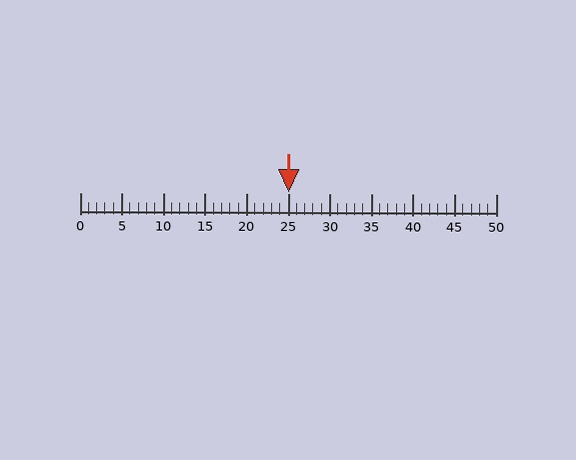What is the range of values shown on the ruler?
The ruler shows values from 0 to 50.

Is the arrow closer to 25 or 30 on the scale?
The arrow is closer to 25.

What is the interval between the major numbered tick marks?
The major tick marks are spaced 5 units apart.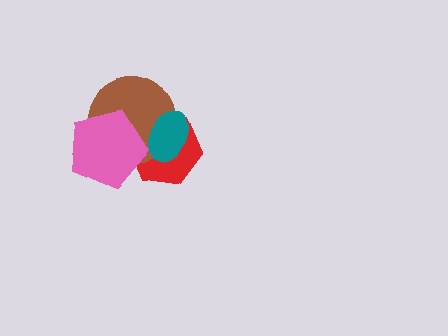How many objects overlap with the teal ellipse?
2 objects overlap with the teal ellipse.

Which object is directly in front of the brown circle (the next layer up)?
The pink pentagon is directly in front of the brown circle.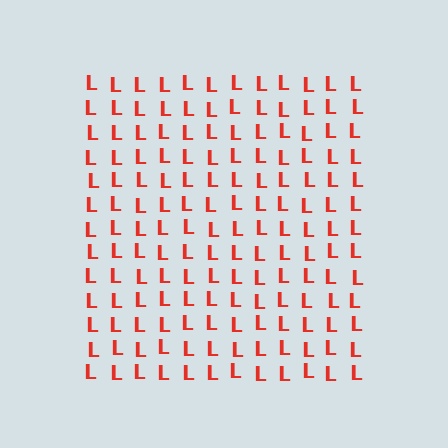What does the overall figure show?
The overall figure shows a square.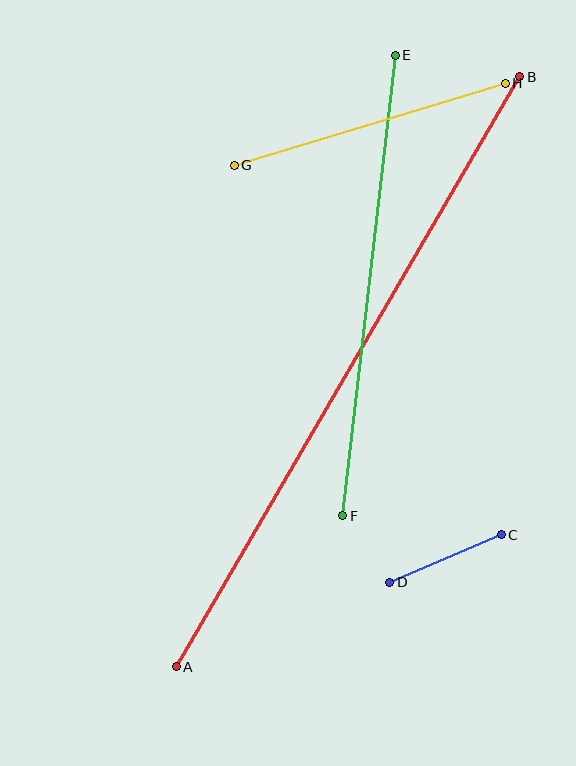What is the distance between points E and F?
The distance is approximately 464 pixels.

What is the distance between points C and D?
The distance is approximately 121 pixels.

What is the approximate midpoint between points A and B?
The midpoint is at approximately (348, 372) pixels.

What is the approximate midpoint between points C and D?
The midpoint is at approximately (446, 558) pixels.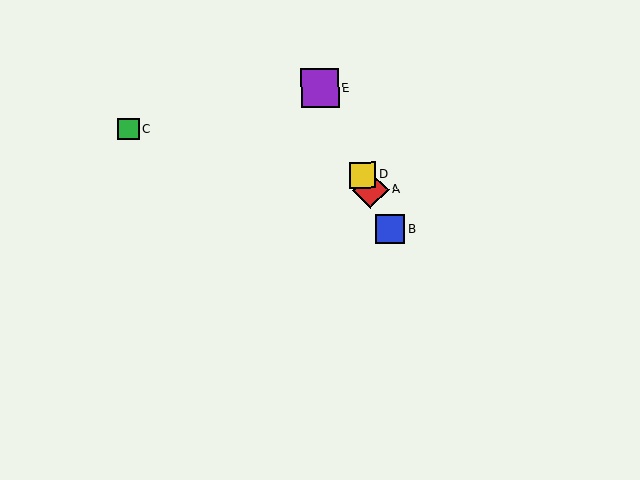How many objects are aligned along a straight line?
4 objects (A, B, D, E) are aligned along a straight line.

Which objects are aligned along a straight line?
Objects A, B, D, E are aligned along a straight line.